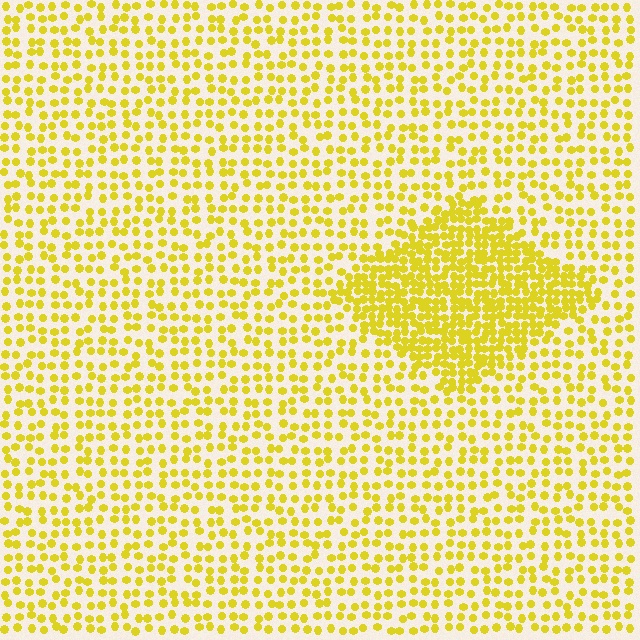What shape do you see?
I see a diamond.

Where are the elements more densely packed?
The elements are more densely packed inside the diamond boundary.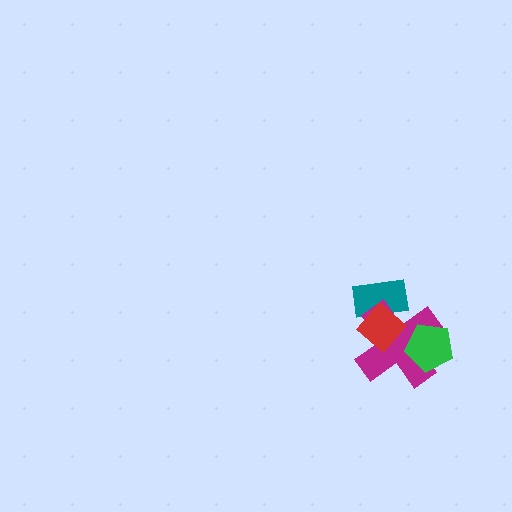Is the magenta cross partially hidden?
Yes, it is partially covered by another shape.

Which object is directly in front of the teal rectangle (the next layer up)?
The magenta cross is directly in front of the teal rectangle.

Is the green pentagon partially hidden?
No, no other shape covers it.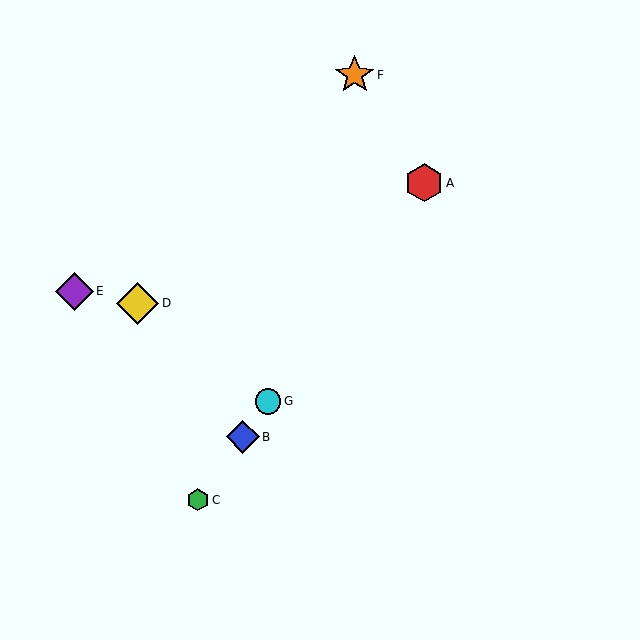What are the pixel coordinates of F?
Object F is at (355, 75).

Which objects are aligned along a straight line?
Objects A, B, C, G are aligned along a straight line.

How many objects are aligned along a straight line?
4 objects (A, B, C, G) are aligned along a straight line.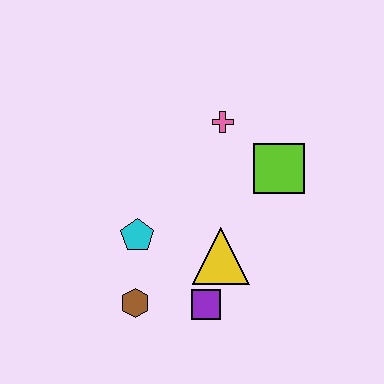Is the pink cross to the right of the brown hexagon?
Yes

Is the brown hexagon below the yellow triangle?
Yes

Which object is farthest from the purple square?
The pink cross is farthest from the purple square.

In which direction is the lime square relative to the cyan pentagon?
The lime square is to the right of the cyan pentagon.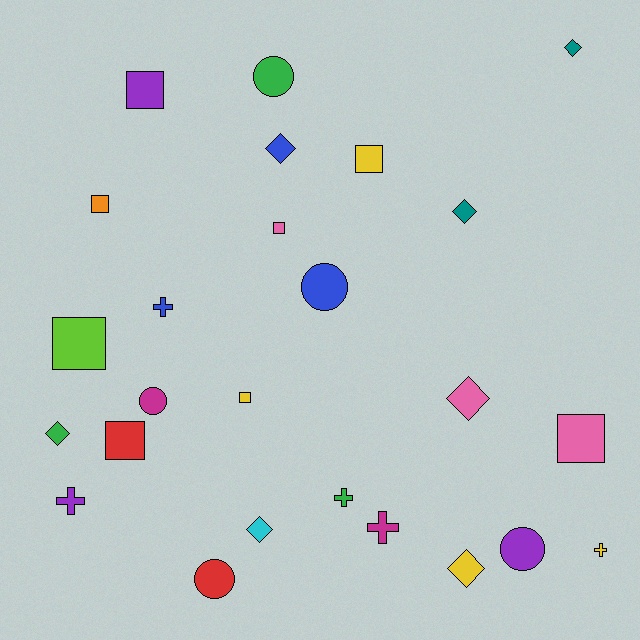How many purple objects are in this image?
There are 3 purple objects.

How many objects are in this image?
There are 25 objects.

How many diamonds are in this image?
There are 7 diamonds.